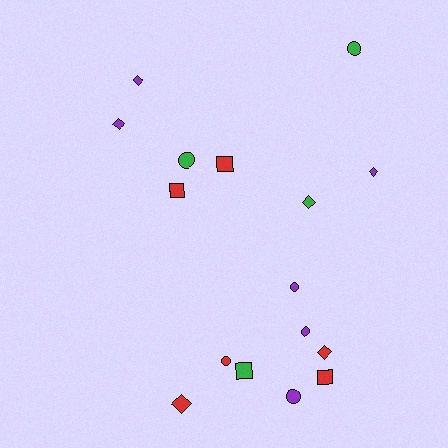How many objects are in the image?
There are 16 objects.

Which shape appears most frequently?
Circle, with 6 objects.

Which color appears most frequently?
Red, with 6 objects.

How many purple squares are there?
There are no purple squares.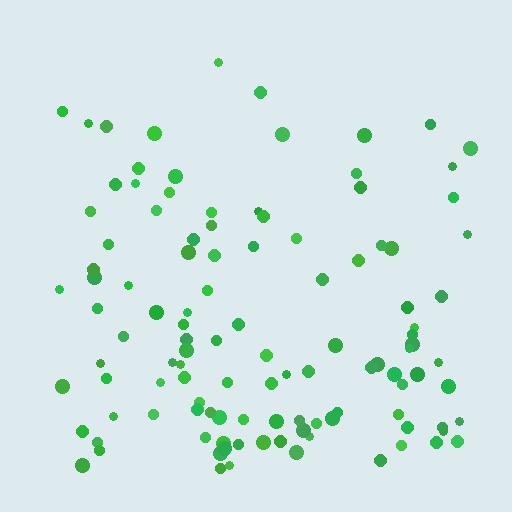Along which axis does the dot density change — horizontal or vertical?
Vertical.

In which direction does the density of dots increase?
From top to bottom, with the bottom side densest.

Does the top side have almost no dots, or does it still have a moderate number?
Still a moderate number, just noticeably fewer than the bottom.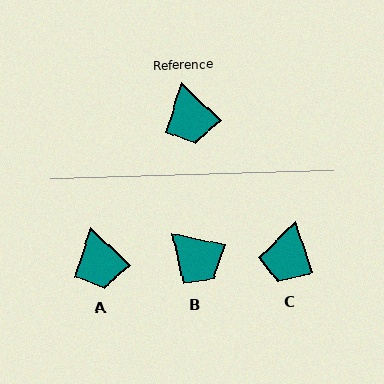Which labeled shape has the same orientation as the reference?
A.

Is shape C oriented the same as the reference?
No, it is off by about 28 degrees.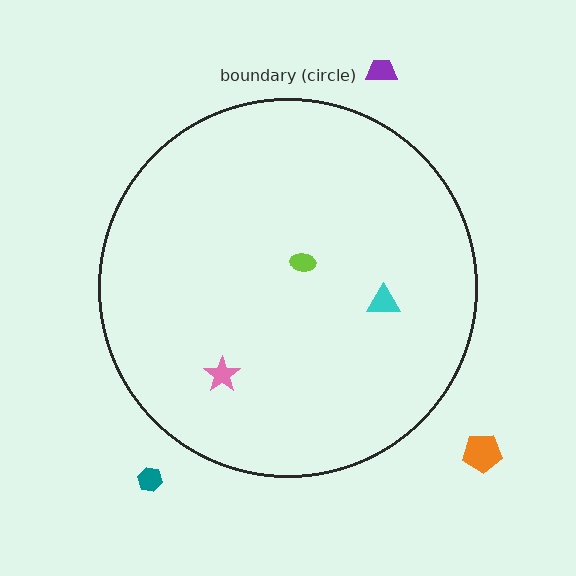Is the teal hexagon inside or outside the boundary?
Outside.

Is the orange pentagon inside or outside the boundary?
Outside.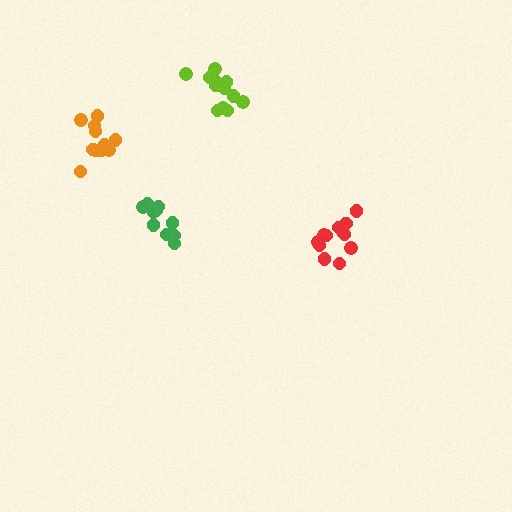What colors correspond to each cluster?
The clusters are colored: lime, orange, red, green.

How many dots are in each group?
Group 1: 12 dots, Group 2: 11 dots, Group 3: 12 dots, Group 4: 10 dots (45 total).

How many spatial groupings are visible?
There are 4 spatial groupings.